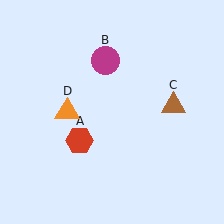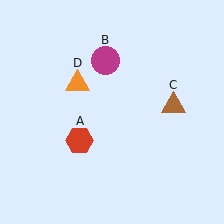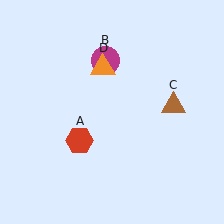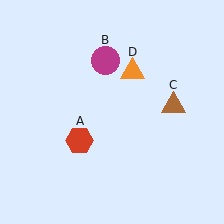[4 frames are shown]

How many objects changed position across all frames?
1 object changed position: orange triangle (object D).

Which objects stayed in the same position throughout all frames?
Red hexagon (object A) and magenta circle (object B) and brown triangle (object C) remained stationary.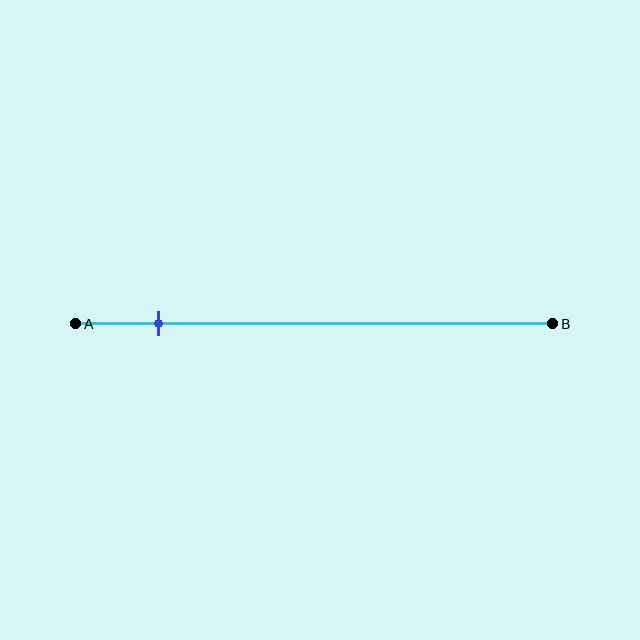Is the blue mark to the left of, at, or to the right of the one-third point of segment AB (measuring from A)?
The blue mark is to the left of the one-third point of segment AB.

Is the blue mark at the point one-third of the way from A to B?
No, the mark is at about 15% from A, not at the 33% one-third point.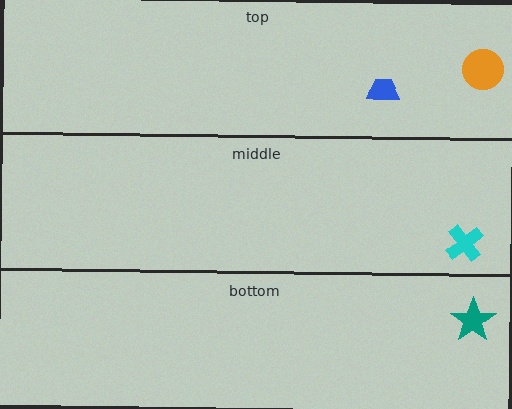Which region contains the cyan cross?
The middle region.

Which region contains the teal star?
The bottom region.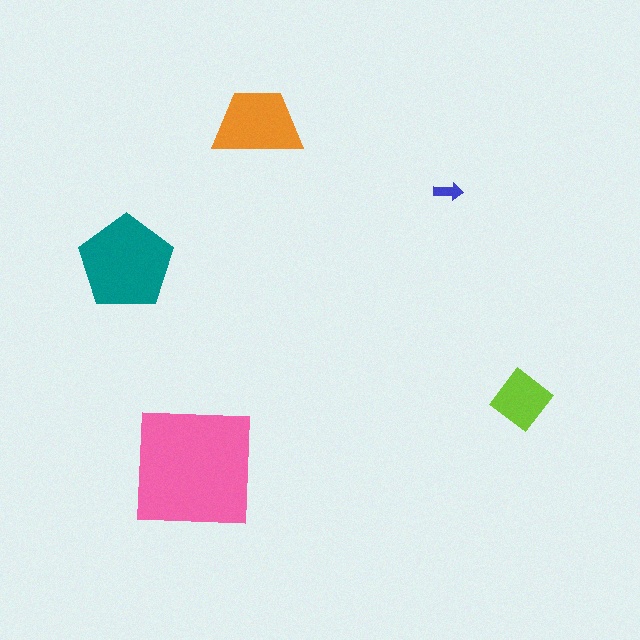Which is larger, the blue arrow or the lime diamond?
The lime diamond.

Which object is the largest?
The pink square.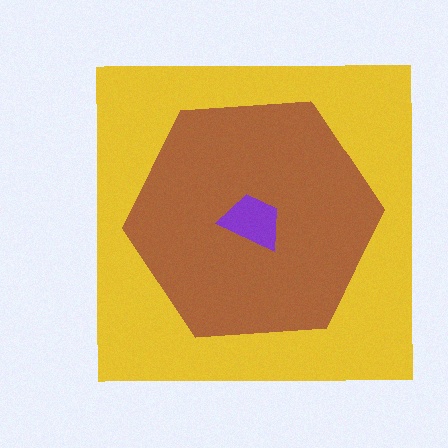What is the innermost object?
The purple trapezoid.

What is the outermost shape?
The yellow square.